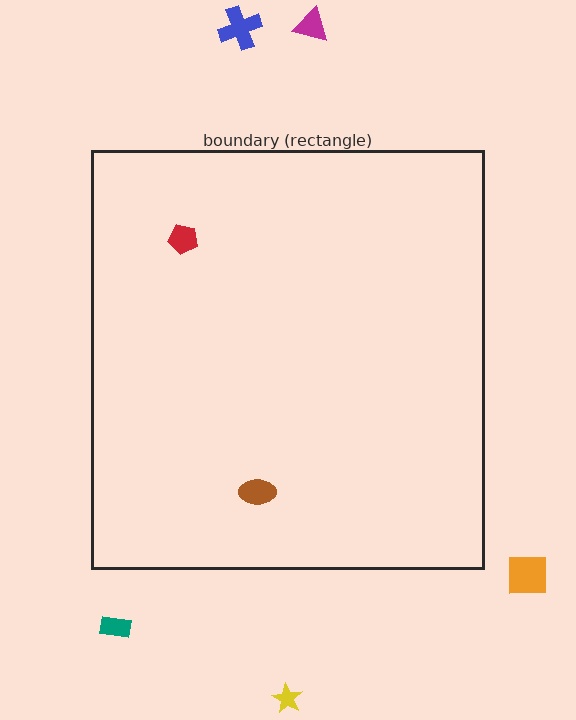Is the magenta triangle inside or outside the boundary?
Outside.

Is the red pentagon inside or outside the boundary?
Inside.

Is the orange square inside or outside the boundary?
Outside.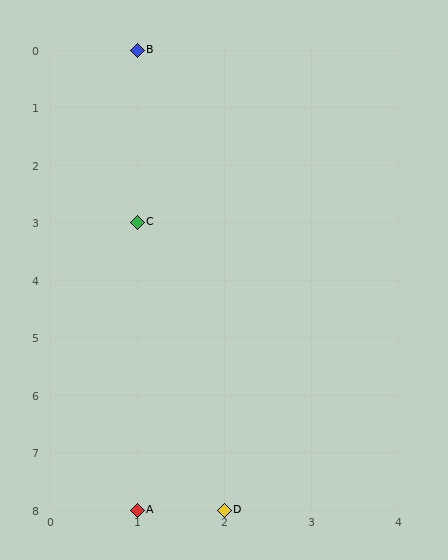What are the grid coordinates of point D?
Point D is at grid coordinates (2, 8).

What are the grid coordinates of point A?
Point A is at grid coordinates (1, 8).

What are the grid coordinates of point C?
Point C is at grid coordinates (1, 3).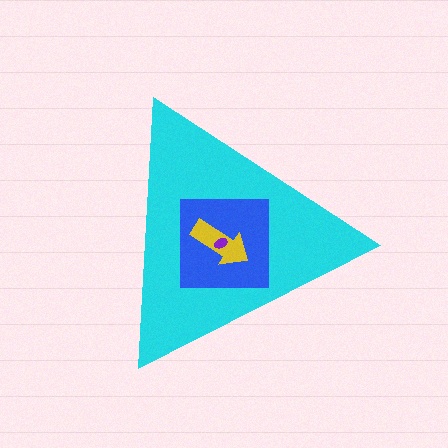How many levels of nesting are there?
4.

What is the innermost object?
The purple ellipse.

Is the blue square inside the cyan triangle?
Yes.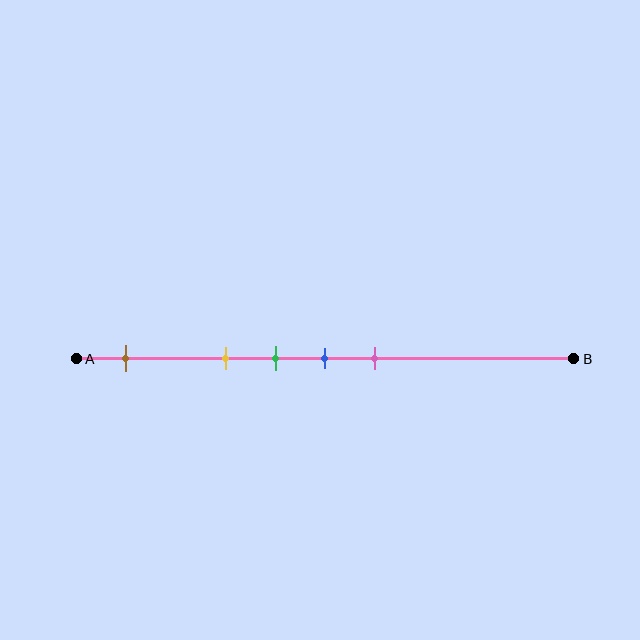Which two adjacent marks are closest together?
The green and blue marks are the closest adjacent pair.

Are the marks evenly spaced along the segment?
No, the marks are not evenly spaced.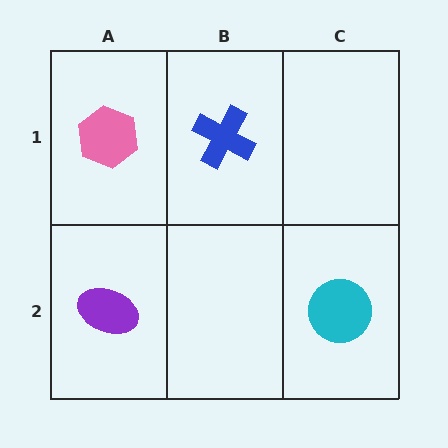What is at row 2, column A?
A purple ellipse.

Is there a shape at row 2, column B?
No, that cell is empty.